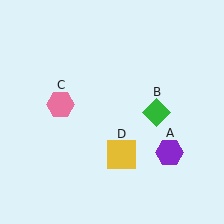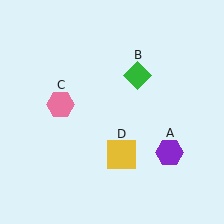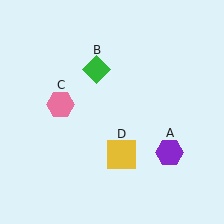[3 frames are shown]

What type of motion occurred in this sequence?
The green diamond (object B) rotated counterclockwise around the center of the scene.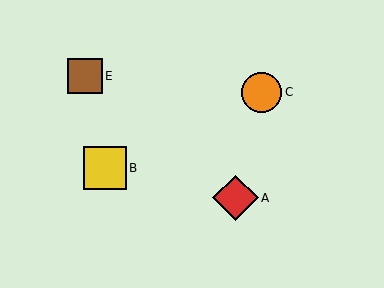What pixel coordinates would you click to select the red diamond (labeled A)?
Click at (235, 198) to select the red diamond A.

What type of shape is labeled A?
Shape A is a red diamond.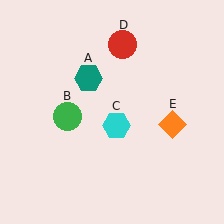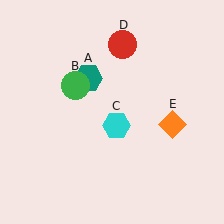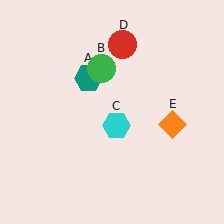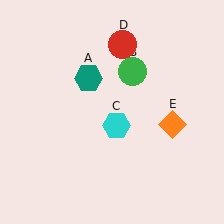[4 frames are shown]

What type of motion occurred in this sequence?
The green circle (object B) rotated clockwise around the center of the scene.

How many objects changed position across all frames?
1 object changed position: green circle (object B).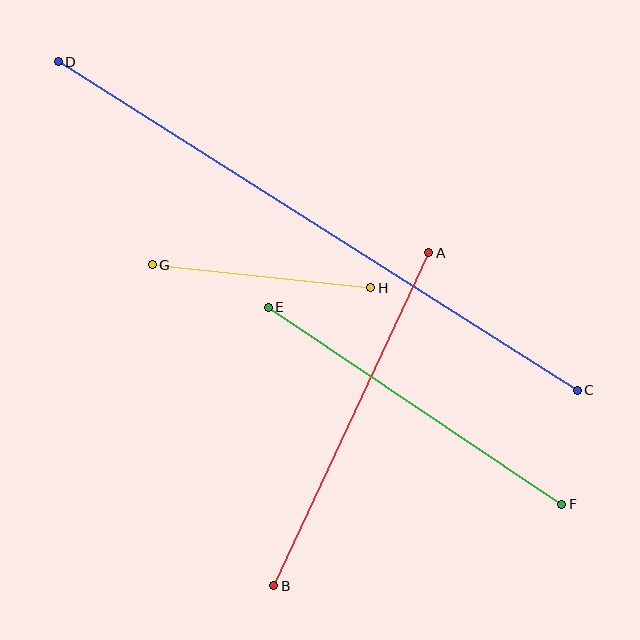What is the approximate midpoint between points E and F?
The midpoint is at approximately (415, 406) pixels.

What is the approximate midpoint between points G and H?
The midpoint is at approximately (261, 276) pixels.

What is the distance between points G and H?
The distance is approximately 220 pixels.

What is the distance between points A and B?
The distance is approximately 367 pixels.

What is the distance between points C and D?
The distance is approximately 614 pixels.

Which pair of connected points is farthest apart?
Points C and D are farthest apart.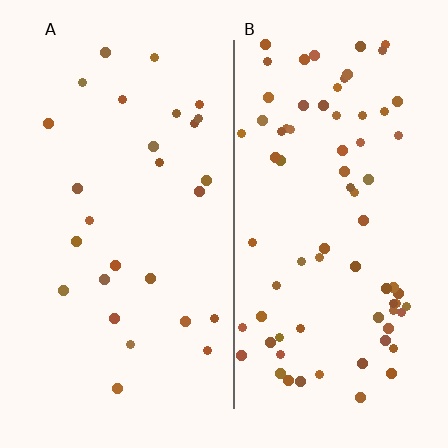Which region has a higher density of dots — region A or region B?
B (the right).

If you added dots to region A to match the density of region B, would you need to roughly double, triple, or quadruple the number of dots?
Approximately triple.